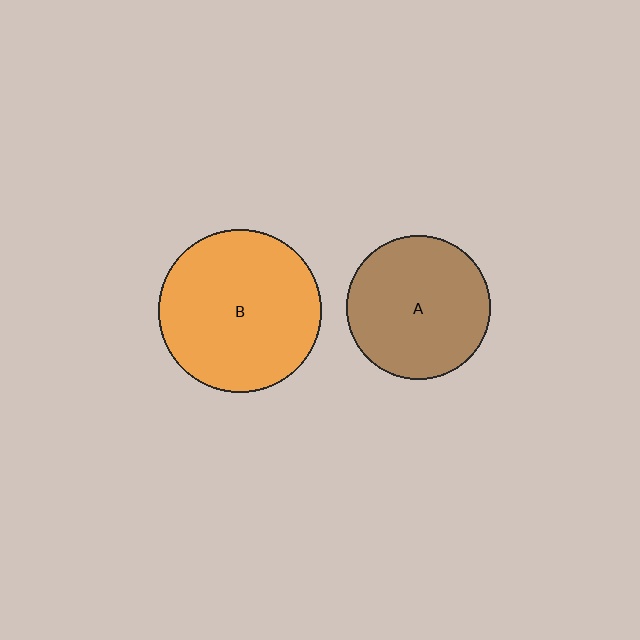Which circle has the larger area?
Circle B (orange).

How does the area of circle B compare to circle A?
Approximately 1.3 times.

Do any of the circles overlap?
No, none of the circles overlap.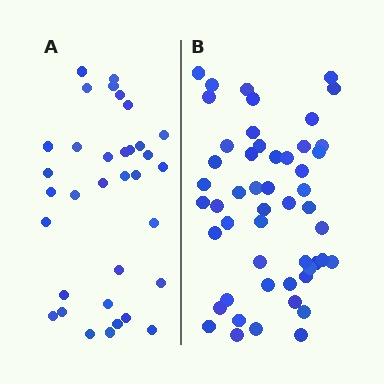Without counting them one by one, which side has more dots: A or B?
Region B (the right region) has more dots.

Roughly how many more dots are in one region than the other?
Region B has approximately 15 more dots than region A.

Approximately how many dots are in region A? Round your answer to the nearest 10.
About 30 dots. (The exact count is 34, which rounds to 30.)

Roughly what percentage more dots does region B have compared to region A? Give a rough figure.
About 50% more.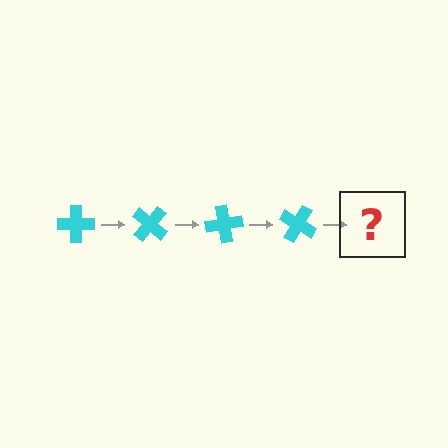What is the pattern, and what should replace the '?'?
The pattern is that the cross rotates 40 degrees each step. The '?' should be a cyan cross rotated 160 degrees.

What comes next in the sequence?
The next element should be a cyan cross rotated 160 degrees.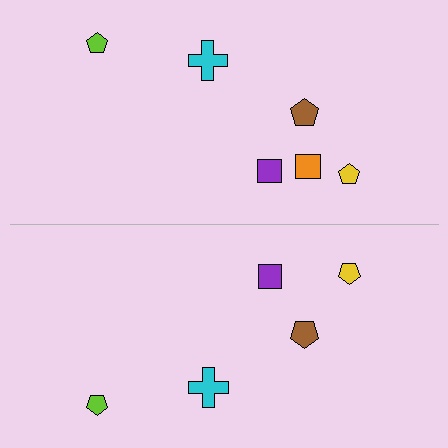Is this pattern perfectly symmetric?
No, the pattern is not perfectly symmetric. A orange square is missing from the bottom side.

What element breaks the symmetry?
A orange square is missing from the bottom side.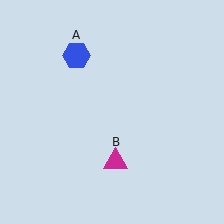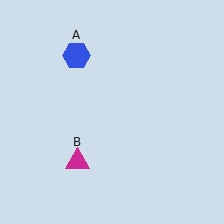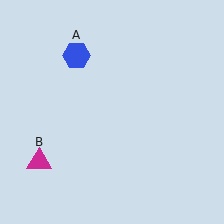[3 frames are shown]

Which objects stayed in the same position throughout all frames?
Blue hexagon (object A) remained stationary.